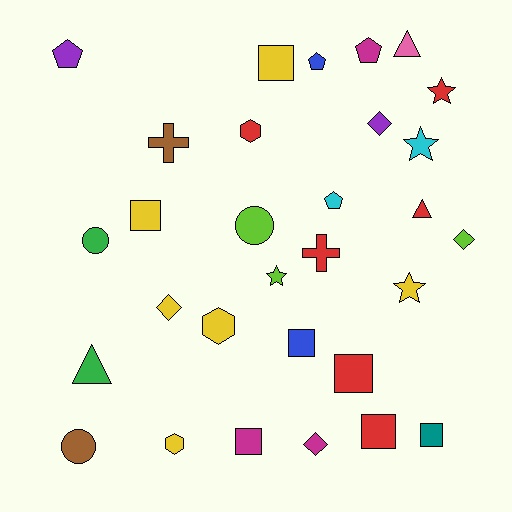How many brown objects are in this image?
There are 2 brown objects.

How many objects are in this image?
There are 30 objects.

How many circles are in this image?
There are 3 circles.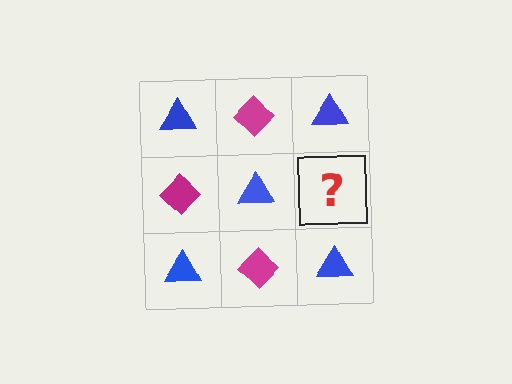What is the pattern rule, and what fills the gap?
The rule is that it alternates blue triangle and magenta diamond in a checkerboard pattern. The gap should be filled with a magenta diamond.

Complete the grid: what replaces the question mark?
The question mark should be replaced with a magenta diamond.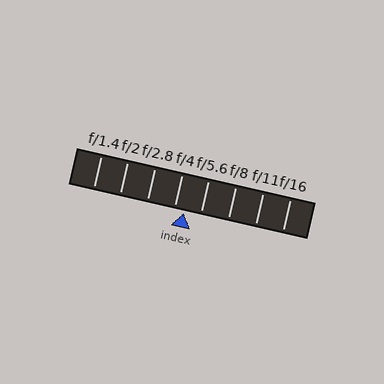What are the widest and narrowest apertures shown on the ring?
The widest aperture shown is f/1.4 and the narrowest is f/16.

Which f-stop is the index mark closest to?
The index mark is closest to f/4.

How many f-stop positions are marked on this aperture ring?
There are 8 f-stop positions marked.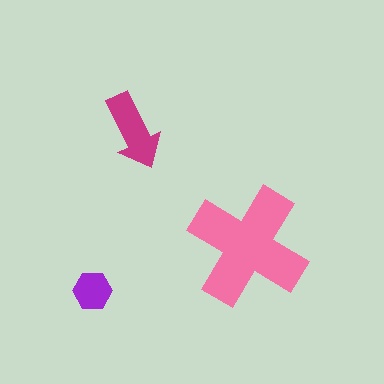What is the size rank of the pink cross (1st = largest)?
1st.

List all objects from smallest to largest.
The purple hexagon, the magenta arrow, the pink cross.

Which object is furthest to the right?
The pink cross is rightmost.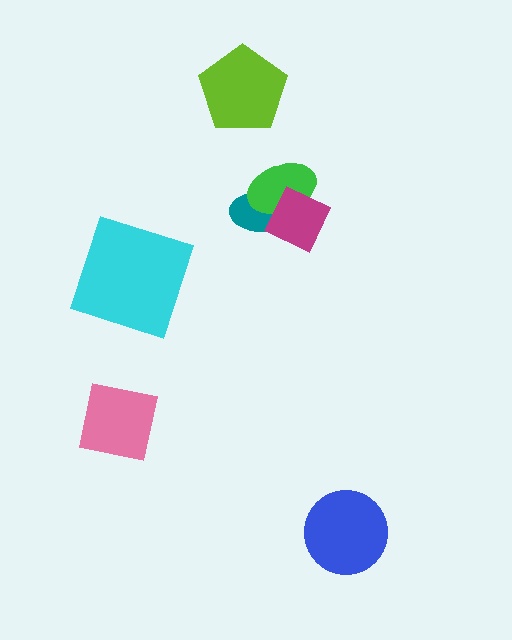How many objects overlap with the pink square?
0 objects overlap with the pink square.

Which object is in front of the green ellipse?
The magenta diamond is in front of the green ellipse.